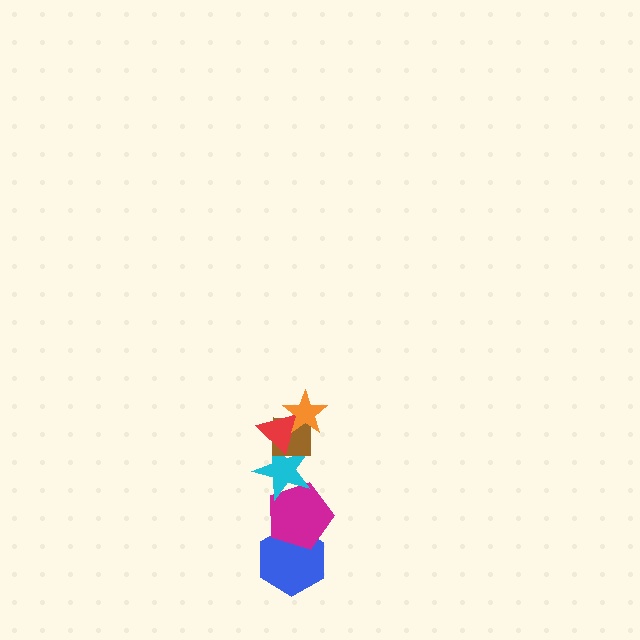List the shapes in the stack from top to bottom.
From top to bottom: the orange star, the red triangle, the brown square, the cyan star, the magenta pentagon, the blue hexagon.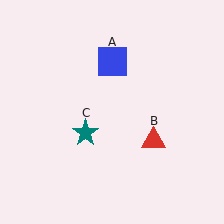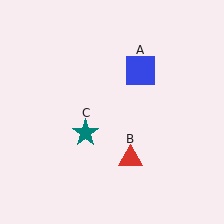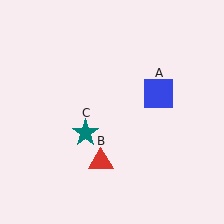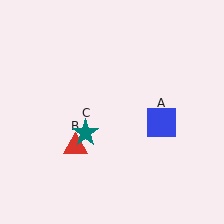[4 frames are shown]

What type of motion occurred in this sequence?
The blue square (object A), red triangle (object B) rotated clockwise around the center of the scene.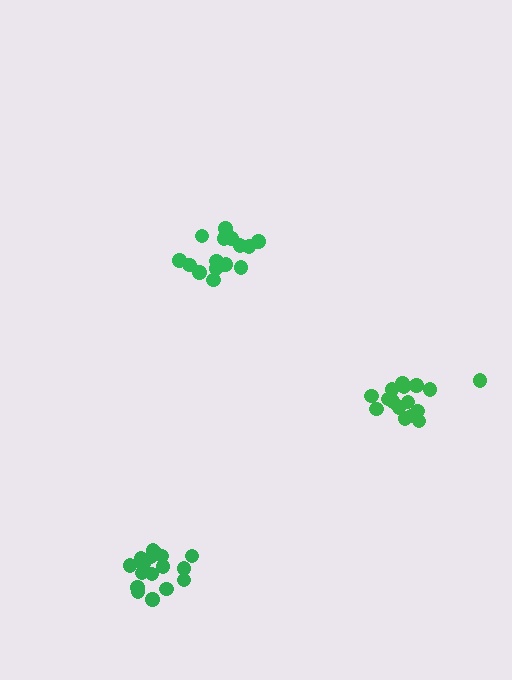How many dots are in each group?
Group 1: 16 dots, Group 2: 16 dots, Group 3: 17 dots (49 total).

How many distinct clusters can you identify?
There are 3 distinct clusters.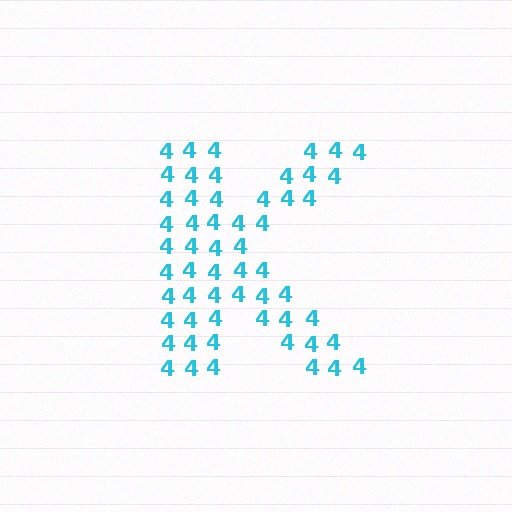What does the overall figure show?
The overall figure shows the letter K.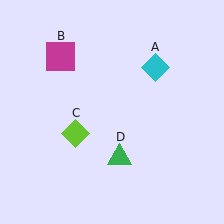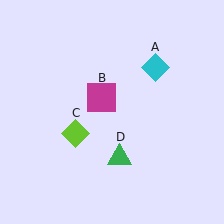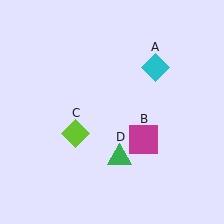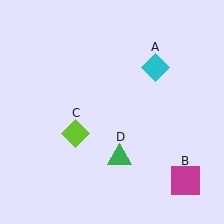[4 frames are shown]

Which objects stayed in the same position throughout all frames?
Cyan diamond (object A) and lime diamond (object C) and green triangle (object D) remained stationary.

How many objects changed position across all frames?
1 object changed position: magenta square (object B).